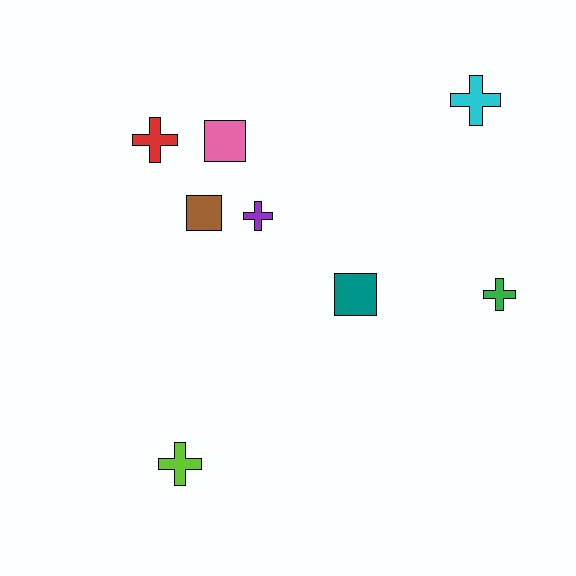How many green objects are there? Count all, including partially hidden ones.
There is 1 green object.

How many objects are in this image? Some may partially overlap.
There are 8 objects.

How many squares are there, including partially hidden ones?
There are 3 squares.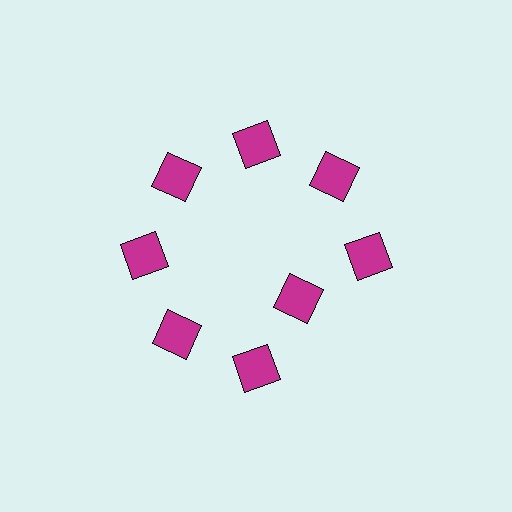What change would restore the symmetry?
The symmetry would be restored by moving it outward, back onto the ring so that all 8 squares sit at equal angles and equal distance from the center.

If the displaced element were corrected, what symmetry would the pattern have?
It would have 8-fold rotational symmetry — the pattern would map onto itself every 45 degrees.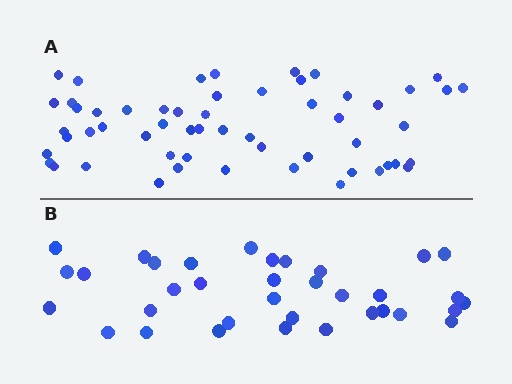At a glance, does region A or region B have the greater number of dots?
Region A (the top region) has more dots.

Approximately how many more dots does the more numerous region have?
Region A has approximately 20 more dots than region B.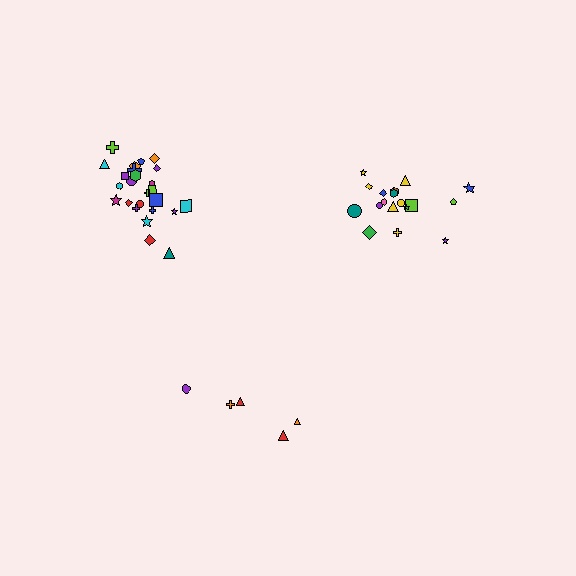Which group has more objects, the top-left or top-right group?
The top-left group.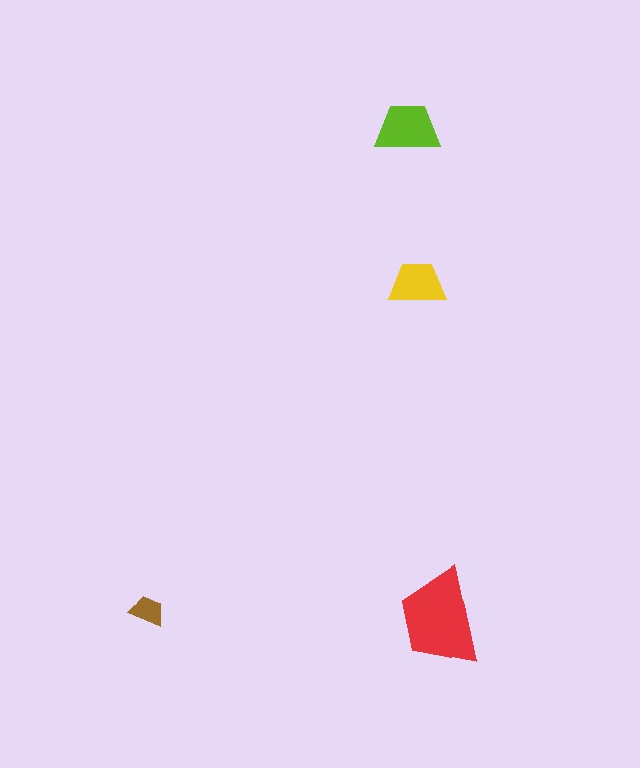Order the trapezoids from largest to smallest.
the red one, the lime one, the yellow one, the brown one.